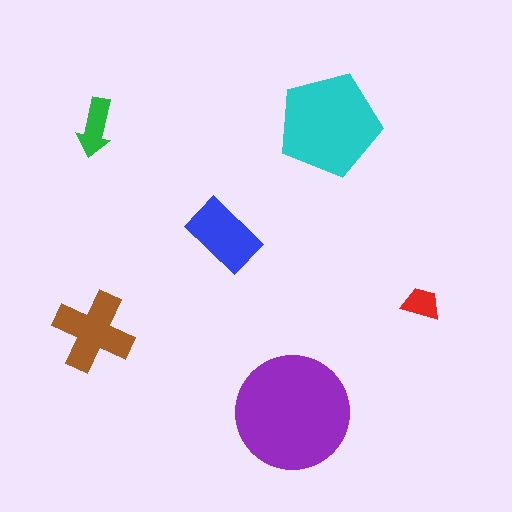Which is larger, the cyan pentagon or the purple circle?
The purple circle.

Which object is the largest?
The purple circle.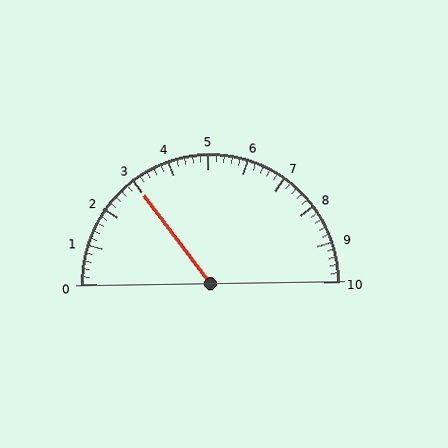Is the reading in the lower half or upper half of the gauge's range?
The reading is in the lower half of the range (0 to 10).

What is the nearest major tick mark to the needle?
The nearest major tick mark is 3.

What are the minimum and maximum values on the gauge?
The gauge ranges from 0 to 10.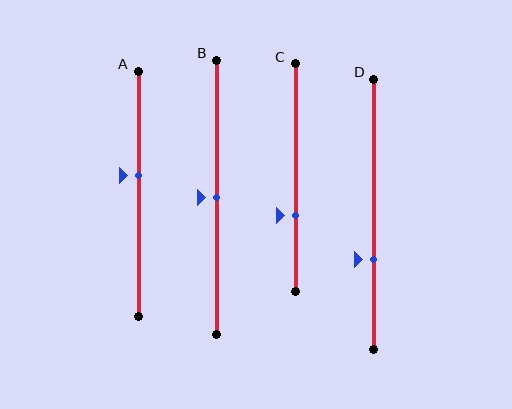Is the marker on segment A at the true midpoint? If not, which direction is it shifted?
No, the marker on segment A is shifted upward by about 8% of the segment length.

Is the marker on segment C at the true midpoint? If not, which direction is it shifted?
No, the marker on segment C is shifted downward by about 17% of the segment length.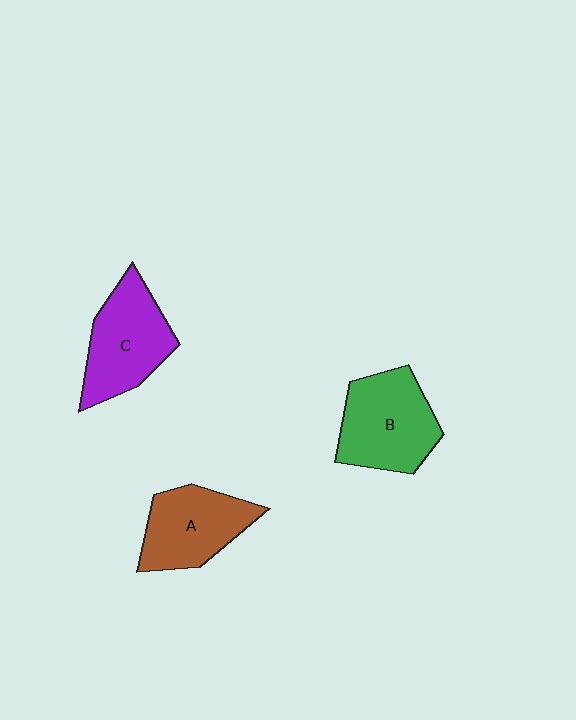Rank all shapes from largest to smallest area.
From largest to smallest: B (green), C (purple), A (brown).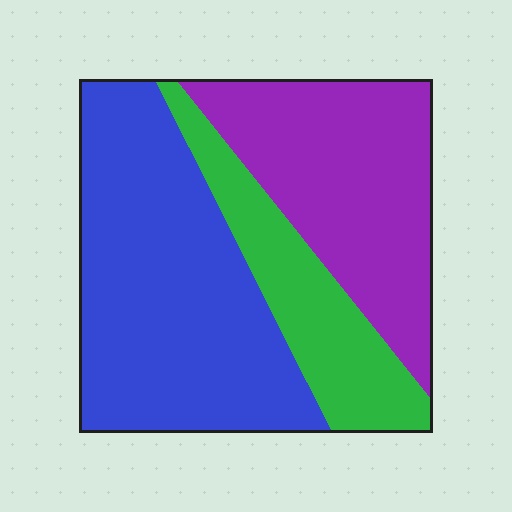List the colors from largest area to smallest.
From largest to smallest: blue, purple, green.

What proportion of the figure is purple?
Purple takes up about one third (1/3) of the figure.